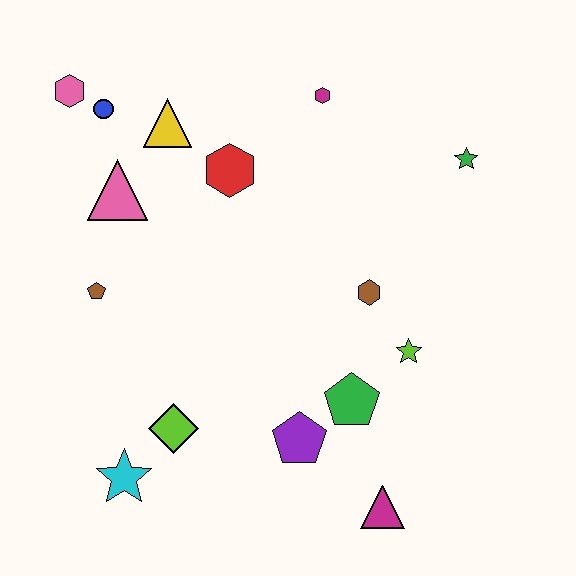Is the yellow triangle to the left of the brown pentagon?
No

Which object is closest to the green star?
The magenta hexagon is closest to the green star.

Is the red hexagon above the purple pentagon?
Yes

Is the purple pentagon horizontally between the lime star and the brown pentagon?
Yes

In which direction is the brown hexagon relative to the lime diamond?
The brown hexagon is to the right of the lime diamond.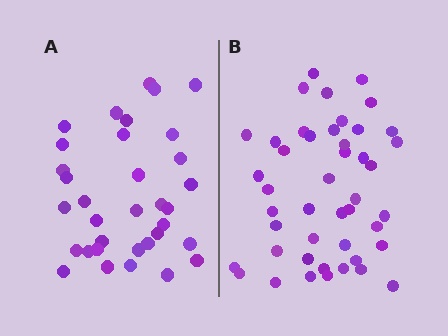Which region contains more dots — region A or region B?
Region B (the right region) has more dots.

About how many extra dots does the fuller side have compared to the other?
Region B has roughly 12 or so more dots than region A.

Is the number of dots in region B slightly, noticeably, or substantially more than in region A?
Region B has noticeably more, but not dramatically so. The ratio is roughly 1.3 to 1.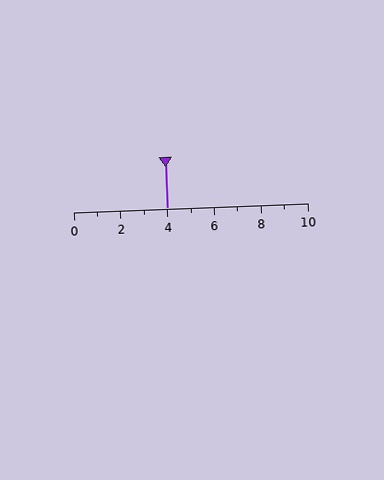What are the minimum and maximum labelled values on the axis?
The axis runs from 0 to 10.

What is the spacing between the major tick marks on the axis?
The major ticks are spaced 2 apart.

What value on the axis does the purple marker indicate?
The marker indicates approximately 4.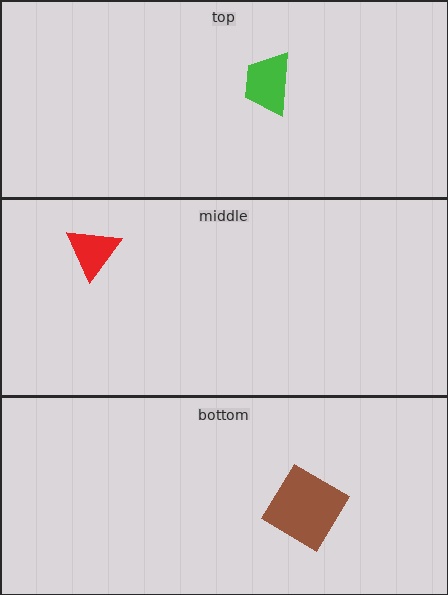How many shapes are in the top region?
1.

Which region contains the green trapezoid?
The top region.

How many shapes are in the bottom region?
1.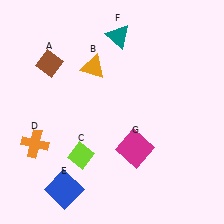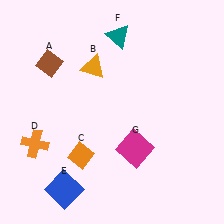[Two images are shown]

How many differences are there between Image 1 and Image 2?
There is 1 difference between the two images.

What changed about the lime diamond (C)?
In Image 1, C is lime. In Image 2, it changed to orange.